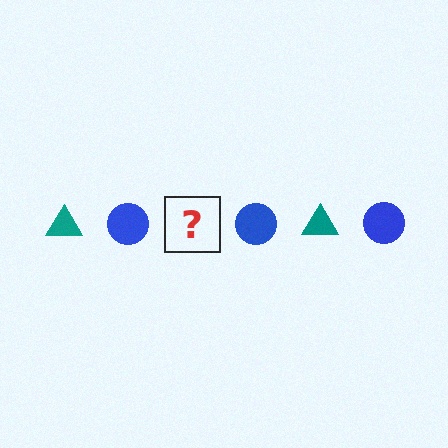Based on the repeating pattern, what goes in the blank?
The blank should be a teal triangle.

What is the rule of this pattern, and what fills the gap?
The rule is that the pattern alternates between teal triangle and blue circle. The gap should be filled with a teal triangle.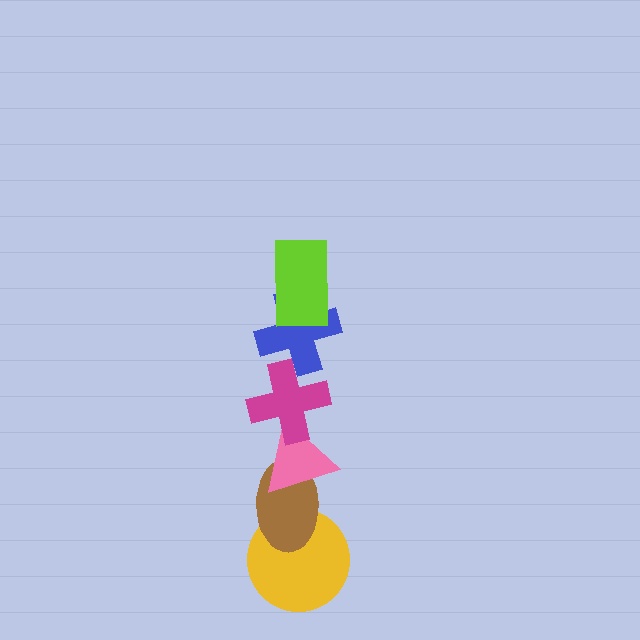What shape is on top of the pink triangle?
The magenta cross is on top of the pink triangle.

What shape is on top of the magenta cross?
The blue cross is on top of the magenta cross.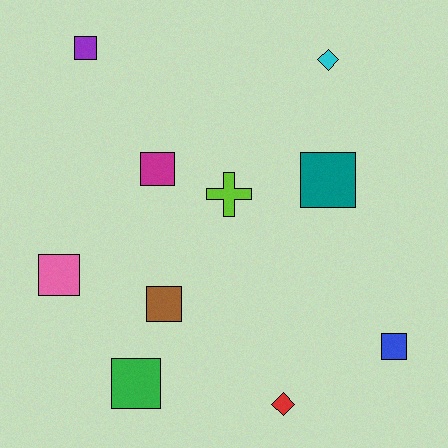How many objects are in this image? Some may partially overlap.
There are 10 objects.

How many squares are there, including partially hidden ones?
There are 7 squares.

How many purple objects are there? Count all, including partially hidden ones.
There is 1 purple object.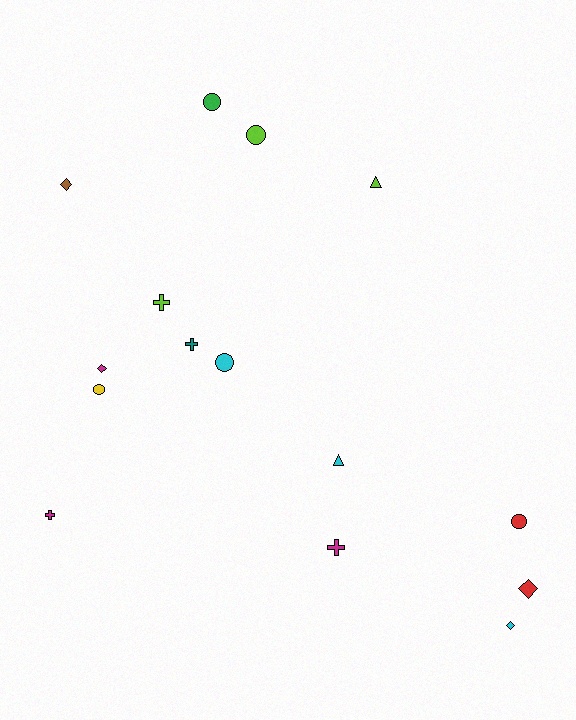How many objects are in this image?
There are 15 objects.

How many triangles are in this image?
There are 2 triangles.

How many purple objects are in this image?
There are no purple objects.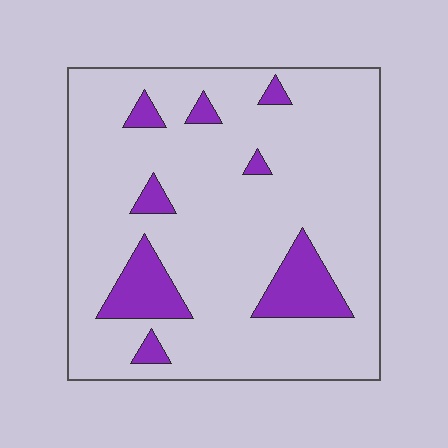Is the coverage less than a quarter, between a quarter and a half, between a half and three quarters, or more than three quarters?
Less than a quarter.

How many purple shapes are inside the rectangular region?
8.